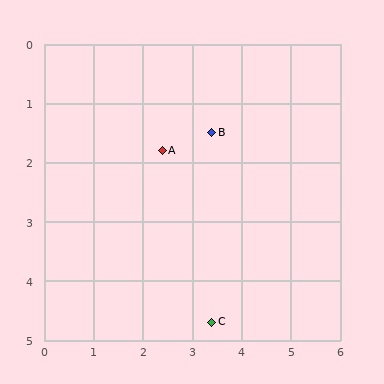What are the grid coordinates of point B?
Point B is at approximately (3.4, 1.5).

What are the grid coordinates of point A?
Point A is at approximately (2.4, 1.8).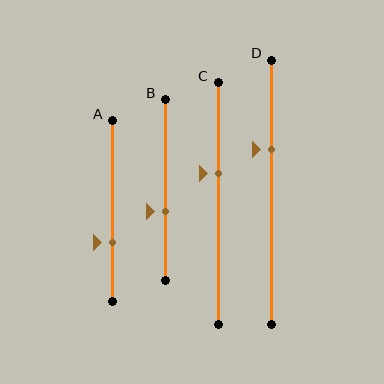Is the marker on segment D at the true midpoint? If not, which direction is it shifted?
No, the marker on segment D is shifted upward by about 16% of the segment length.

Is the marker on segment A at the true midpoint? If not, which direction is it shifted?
No, the marker on segment A is shifted downward by about 17% of the segment length.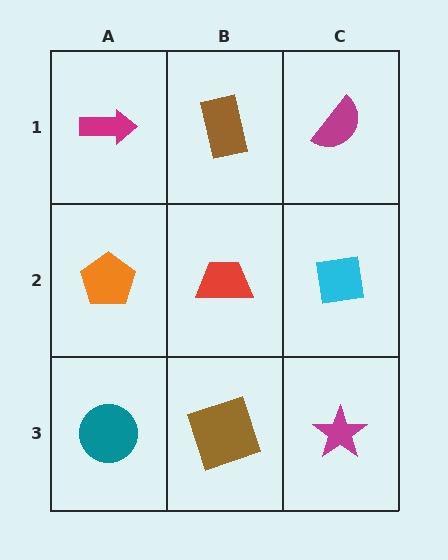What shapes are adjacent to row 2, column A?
A magenta arrow (row 1, column A), a teal circle (row 3, column A), a red trapezoid (row 2, column B).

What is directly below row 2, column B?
A brown square.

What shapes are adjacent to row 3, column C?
A cyan square (row 2, column C), a brown square (row 3, column B).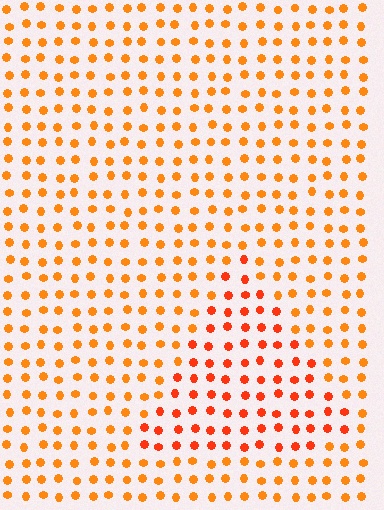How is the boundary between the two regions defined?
The boundary is defined purely by a slight shift in hue (about 22 degrees). Spacing, size, and orientation are identical on both sides.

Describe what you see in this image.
The image is filled with small orange elements in a uniform arrangement. A triangle-shaped region is visible where the elements are tinted to a slightly different hue, forming a subtle color boundary.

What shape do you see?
I see a triangle.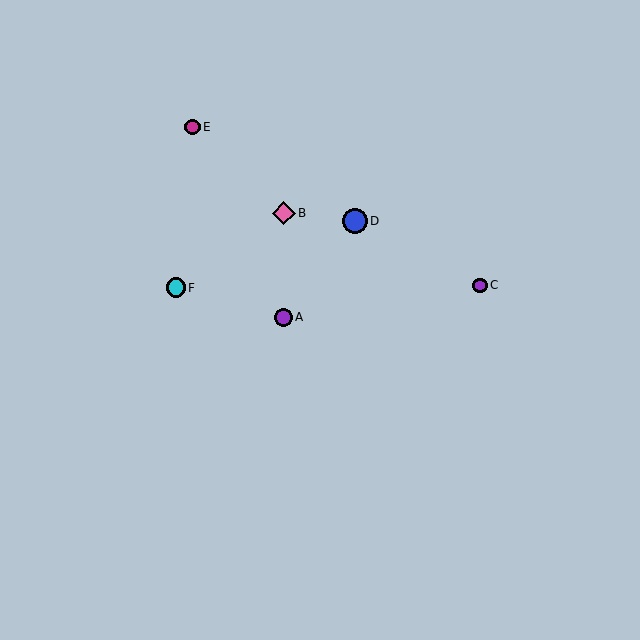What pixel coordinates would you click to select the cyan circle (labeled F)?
Click at (176, 288) to select the cyan circle F.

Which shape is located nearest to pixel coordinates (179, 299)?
The cyan circle (labeled F) at (176, 288) is nearest to that location.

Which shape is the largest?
The blue circle (labeled D) is the largest.